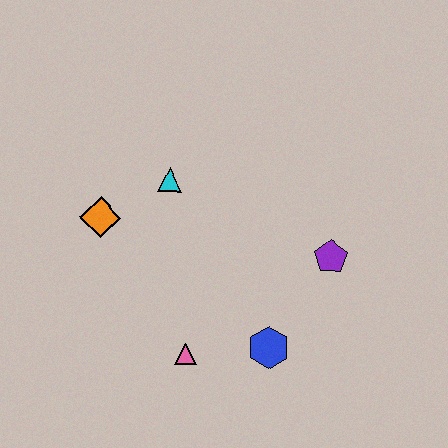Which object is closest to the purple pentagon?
The blue hexagon is closest to the purple pentagon.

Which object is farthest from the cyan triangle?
The blue hexagon is farthest from the cyan triangle.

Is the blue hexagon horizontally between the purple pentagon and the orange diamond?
Yes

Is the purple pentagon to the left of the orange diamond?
No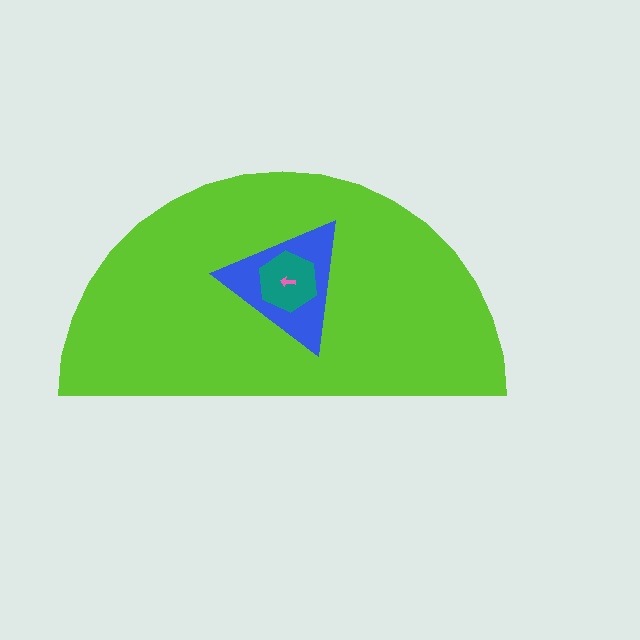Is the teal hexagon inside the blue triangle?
Yes.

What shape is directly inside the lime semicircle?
The blue triangle.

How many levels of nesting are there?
4.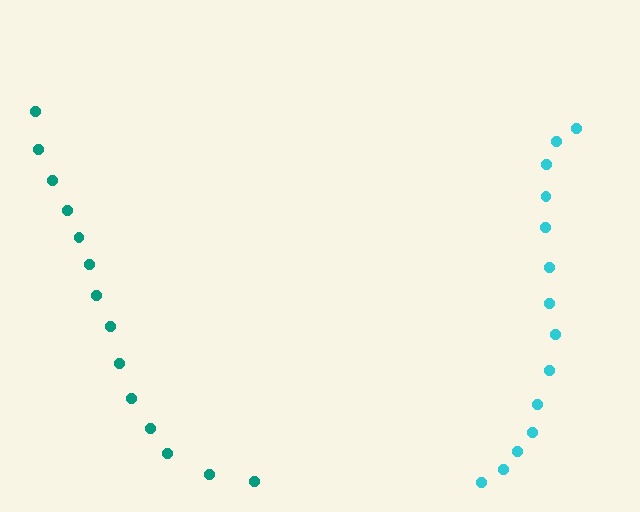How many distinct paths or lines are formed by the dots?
There are 2 distinct paths.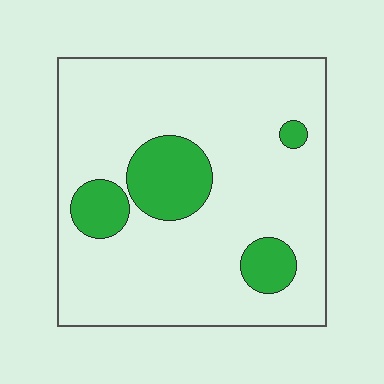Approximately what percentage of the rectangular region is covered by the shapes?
Approximately 15%.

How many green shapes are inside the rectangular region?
4.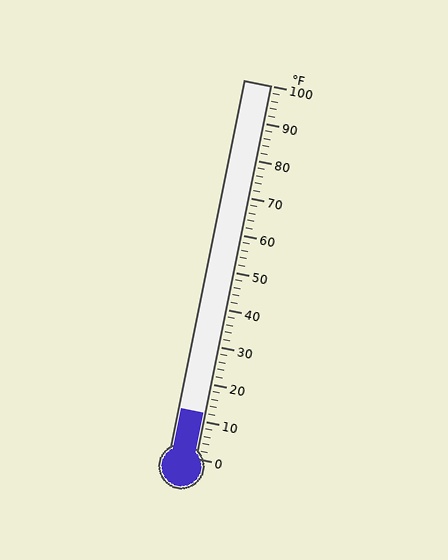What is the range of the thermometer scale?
The thermometer scale ranges from 0°F to 100°F.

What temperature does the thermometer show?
The thermometer shows approximately 12°F.